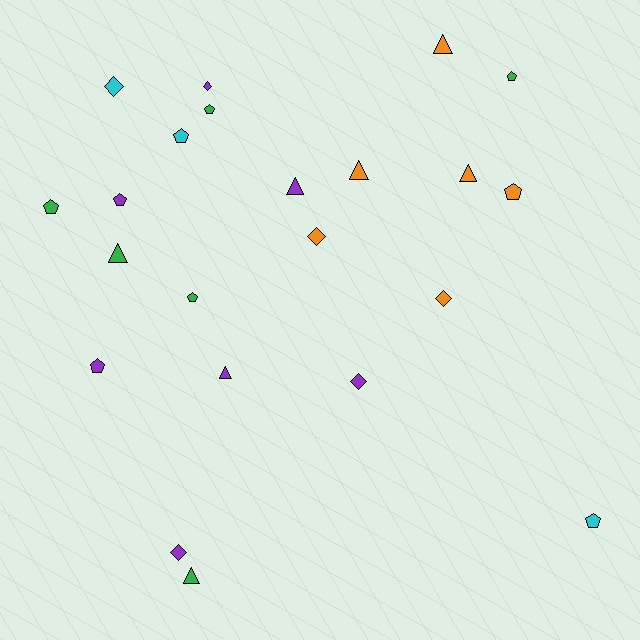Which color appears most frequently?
Purple, with 7 objects.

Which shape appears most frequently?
Pentagon, with 9 objects.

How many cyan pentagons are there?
There are 2 cyan pentagons.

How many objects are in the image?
There are 22 objects.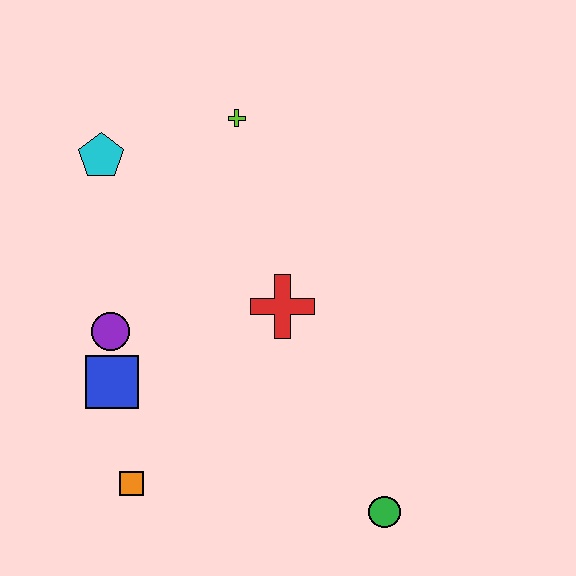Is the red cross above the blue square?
Yes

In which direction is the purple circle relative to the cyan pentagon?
The purple circle is below the cyan pentagon.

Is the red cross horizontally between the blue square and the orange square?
No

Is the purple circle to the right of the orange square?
No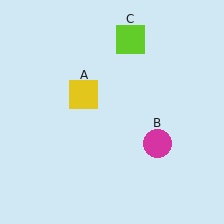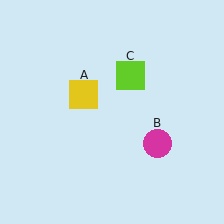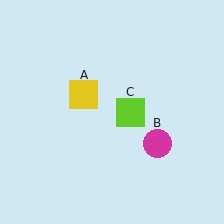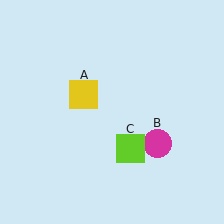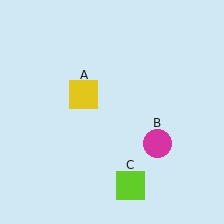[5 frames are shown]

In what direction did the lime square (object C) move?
The lime square (object C) moved down.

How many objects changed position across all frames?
1 object changed position: lime square (object C).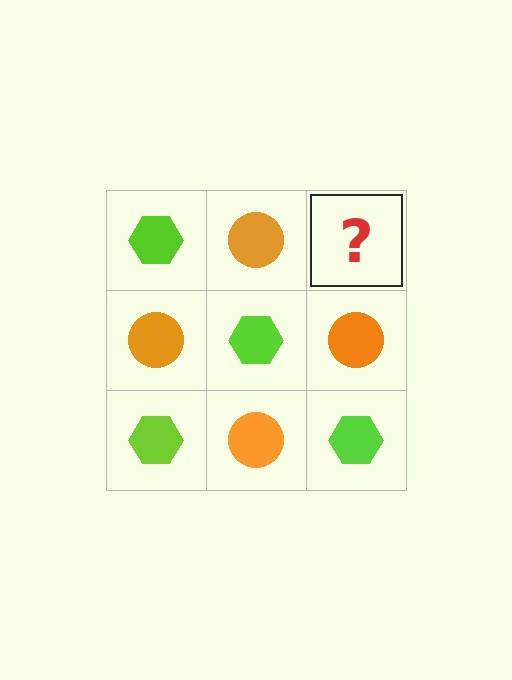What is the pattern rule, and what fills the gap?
The rule is that it alternates lime hexagon and orange circle in a checkerboard pattern. The gap should be filled with a lime hexagon.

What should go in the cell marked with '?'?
The missing cell should contain a lime hexagon.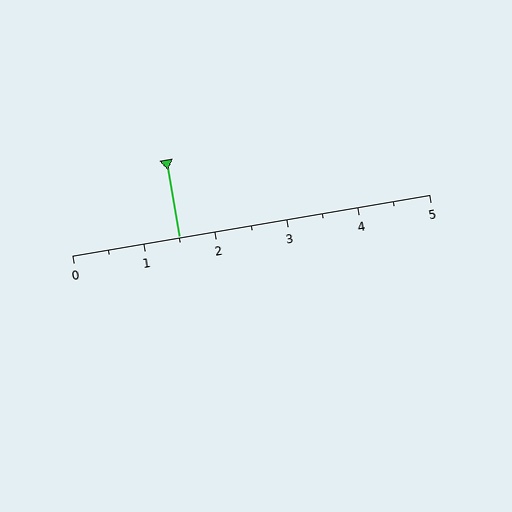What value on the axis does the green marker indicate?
The marker indicates approximately 1.5.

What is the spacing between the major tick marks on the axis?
The major ticks are spaced 1 apart.